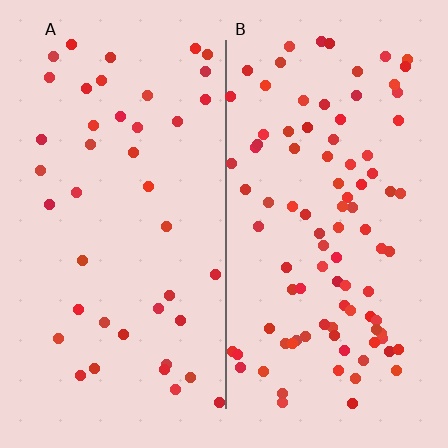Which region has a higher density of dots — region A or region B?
B (the right).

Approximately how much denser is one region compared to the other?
Approximately 2.3× — region B over region A.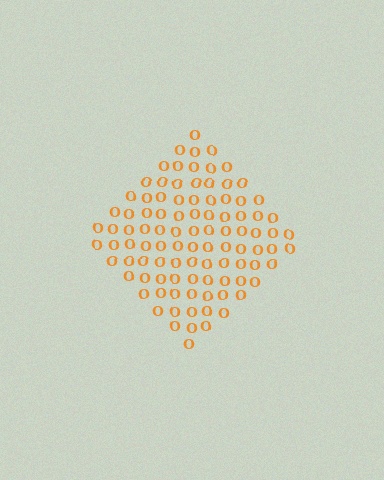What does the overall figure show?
The overall figure shows a diamond.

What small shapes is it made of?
It is made of small letter O's.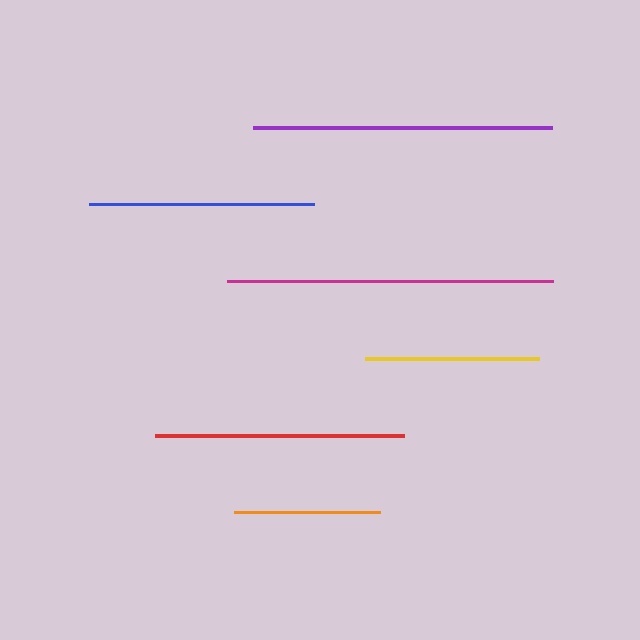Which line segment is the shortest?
The orange line is the shortest at approximately 146 pixels.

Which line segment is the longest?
The magenta line is the longest at approximately 325 pixels.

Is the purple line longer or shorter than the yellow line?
The purple line is longer than the yellow line.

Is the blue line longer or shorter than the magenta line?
The magenta line is longer than the blue line.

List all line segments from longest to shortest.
From longest to shortest: magenta, purple, red, blue, yellow, orange.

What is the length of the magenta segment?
The magenta segment is approximately 325 pixels long.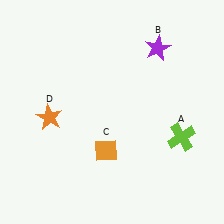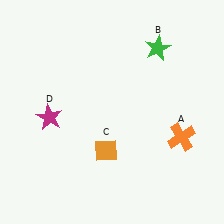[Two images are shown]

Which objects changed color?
A changed from lime to orange. B changed from purple to green. D changed from orange to magenta.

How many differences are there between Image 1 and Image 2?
There are 3 differences between the two images.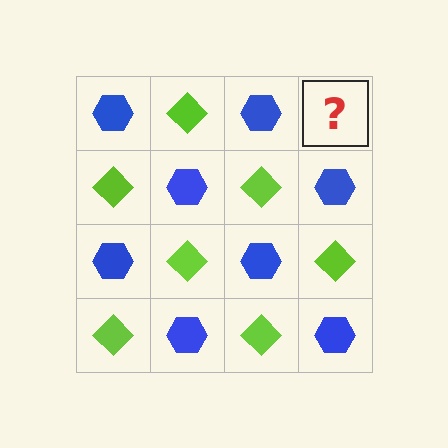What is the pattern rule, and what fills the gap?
The rule is that it alternates blue hexagon and lime diamond in a checkerboard pattern. The gap should be filled with a lime diamond.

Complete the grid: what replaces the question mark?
The question mark should be replaced with a lime diamond.